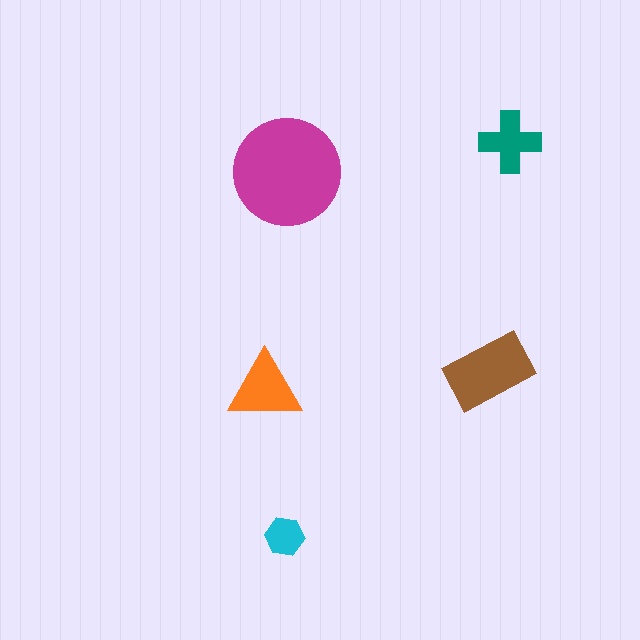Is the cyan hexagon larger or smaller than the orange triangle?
Smaller.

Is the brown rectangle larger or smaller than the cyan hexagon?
Larger.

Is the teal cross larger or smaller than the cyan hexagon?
Larger.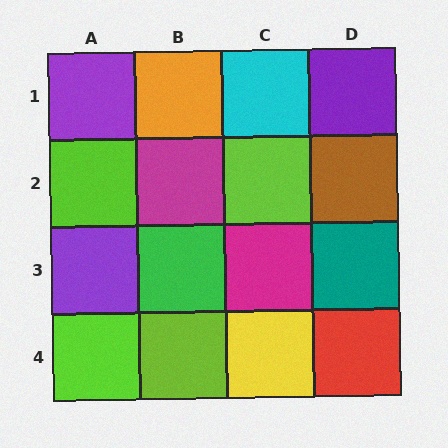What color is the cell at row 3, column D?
Teal.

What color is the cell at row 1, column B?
Orange.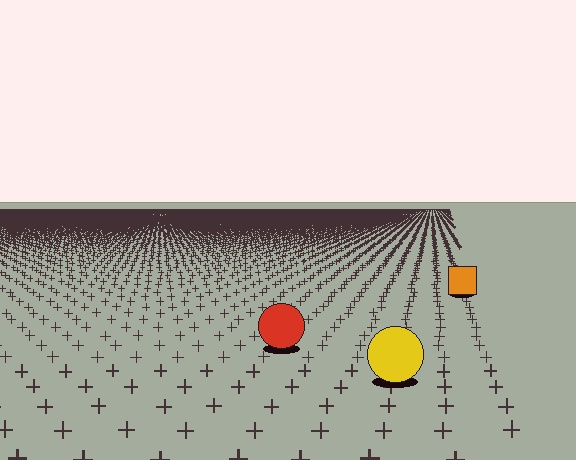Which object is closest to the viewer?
The yellow circle is closest. The texture marks near it are larger and more spread out.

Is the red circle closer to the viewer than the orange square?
Yes. The red circle is closer — you can tell from the texture gradient: the ground texture is coarser near it.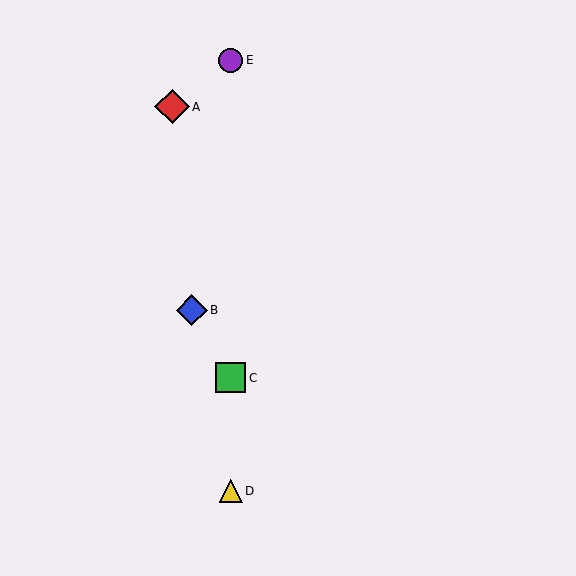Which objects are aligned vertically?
Objects C, D, E are aligned vertically.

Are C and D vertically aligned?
Yes, both are at x≈231.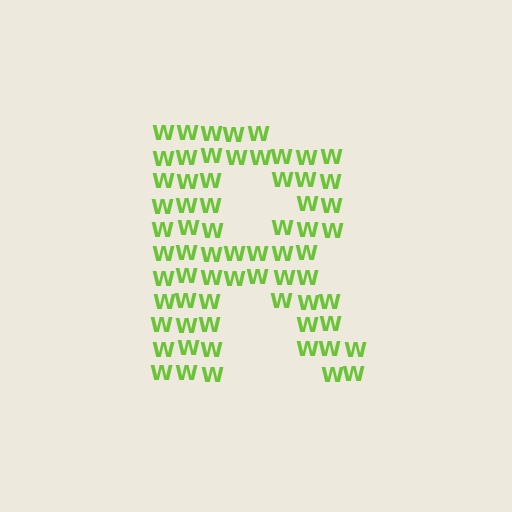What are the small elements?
The small elements are letter W's.